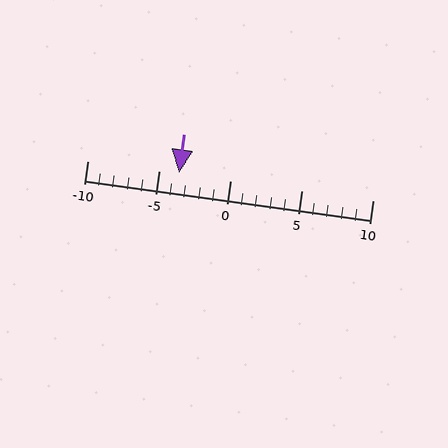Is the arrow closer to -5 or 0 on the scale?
The arrow is closer to -5.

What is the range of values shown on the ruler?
The ruler shows values from -10 to 10.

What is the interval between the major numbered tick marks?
The major tick marks are spaced 5 units apart.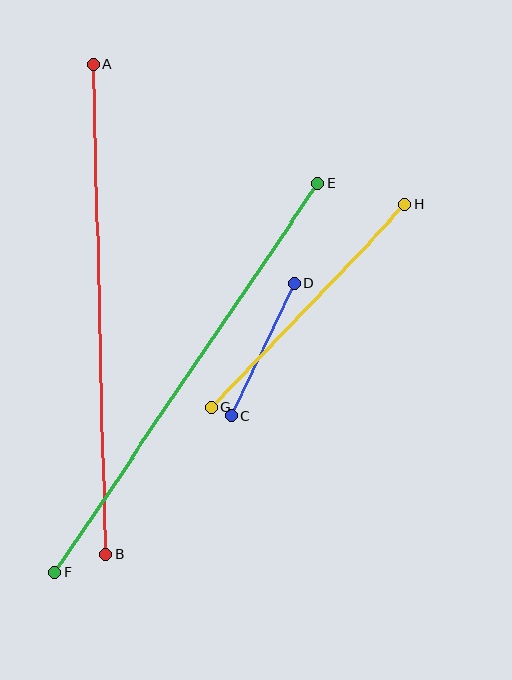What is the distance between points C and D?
The distance is approximately 147 pixels.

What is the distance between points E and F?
The distance is approximately 470 pixels.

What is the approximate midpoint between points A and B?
The midpoint is at approximately (99, 309) pixels.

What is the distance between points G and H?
The distance is approximately 280 pixels.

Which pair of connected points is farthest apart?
Points A and B are farthest apart.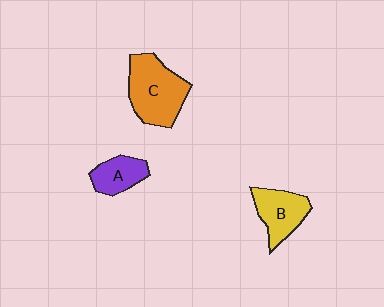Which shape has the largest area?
Shape C (orange).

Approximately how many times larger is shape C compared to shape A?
Approximately 2.0 times.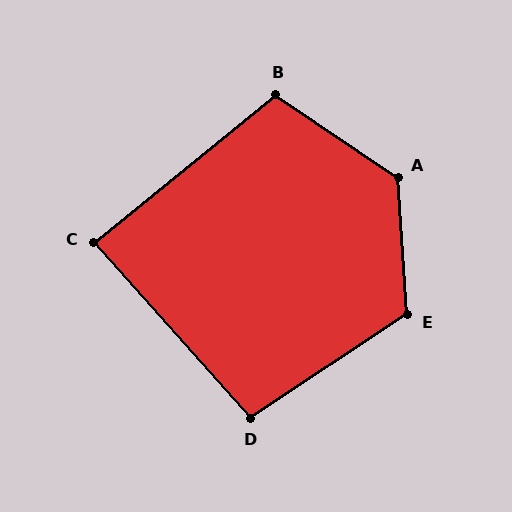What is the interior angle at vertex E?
Approximately 120 degrees (obtuse).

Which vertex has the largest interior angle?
A, at approximately 128 degrees.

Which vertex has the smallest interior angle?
C, at approximately 87 degrees.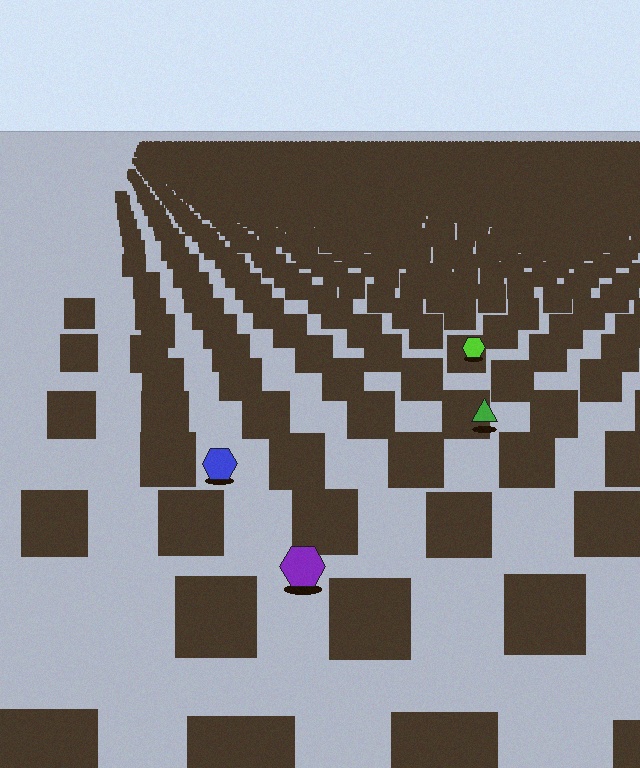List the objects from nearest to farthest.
From nearest to farthest: the purple hexagon, the blue hexagon, the green triangle, the lime hexagon.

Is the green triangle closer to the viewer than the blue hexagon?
No. The blue hexagon is closer — you can tell from the texture gradient: the ground texture is coarser near it.